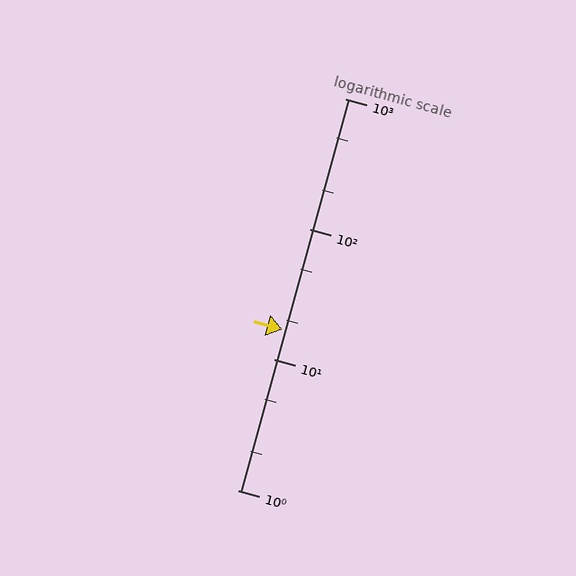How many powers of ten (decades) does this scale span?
The scale spans 3 decades, from 1 to 1000.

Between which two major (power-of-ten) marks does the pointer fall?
The pointer is between 10 and 100.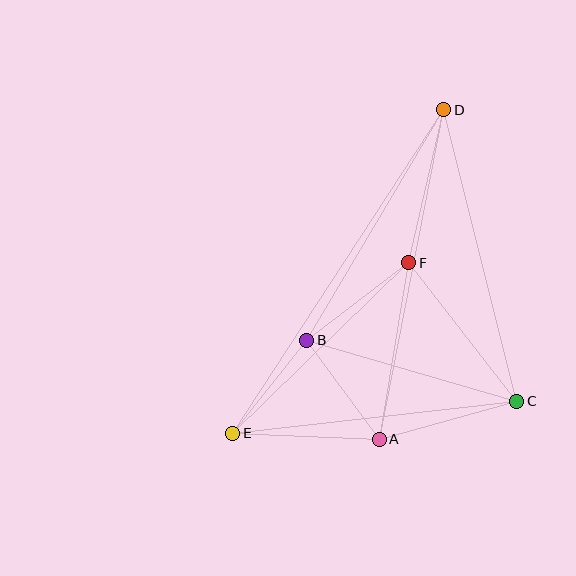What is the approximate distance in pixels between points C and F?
The distance between C and F is approximately 176 pixels.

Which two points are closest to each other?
Points B and E are closest to each other.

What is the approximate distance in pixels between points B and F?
The distance between B and F is approximately 128 pixels.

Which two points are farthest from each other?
Points D and E are farthest from each other.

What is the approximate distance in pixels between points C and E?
The distance between C and E is approximately 286 pixels.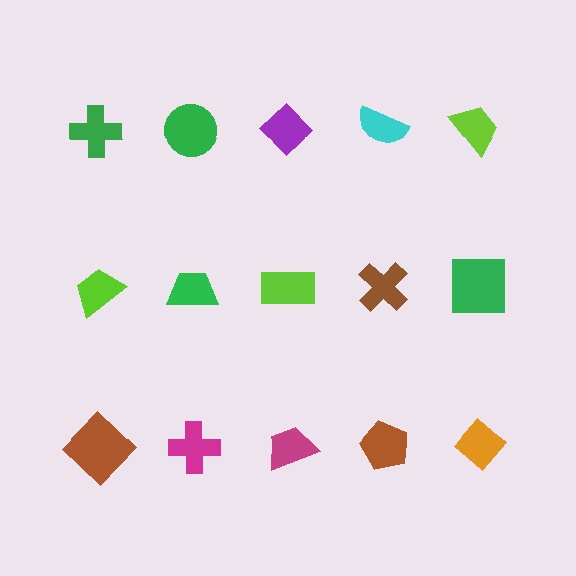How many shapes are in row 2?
5 shapes.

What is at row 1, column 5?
A lime trapezoid.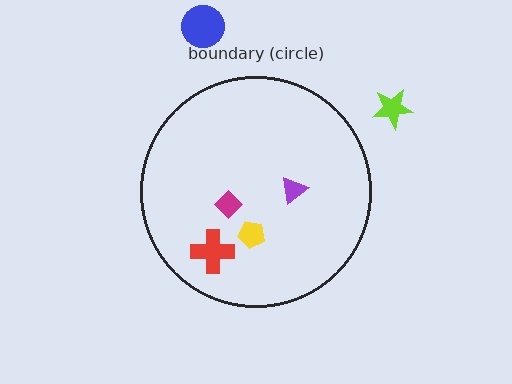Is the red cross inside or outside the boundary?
Inside.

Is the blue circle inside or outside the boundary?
Outside.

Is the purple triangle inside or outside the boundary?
Inside.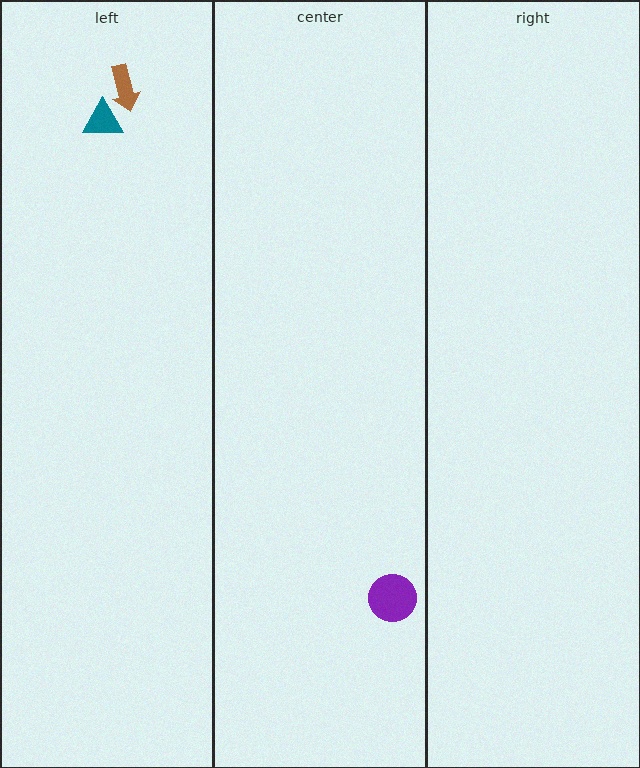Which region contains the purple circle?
The center region.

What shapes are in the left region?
The teal triangle, the brown arrow.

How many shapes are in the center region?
1.